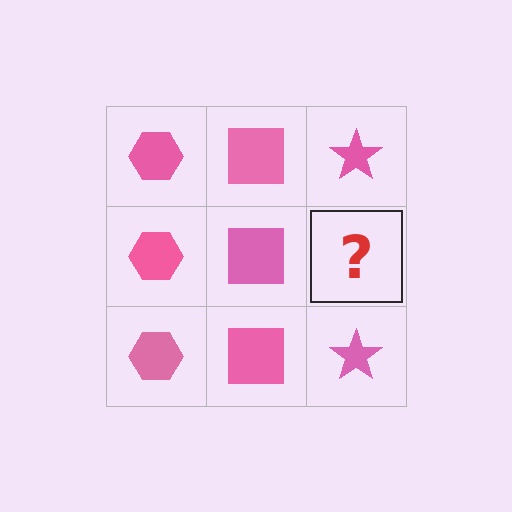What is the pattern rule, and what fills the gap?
The rule is that each column has a consistent shape. The gap should be filled with a pink star.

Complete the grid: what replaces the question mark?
The question mark should be replaced with a pink star.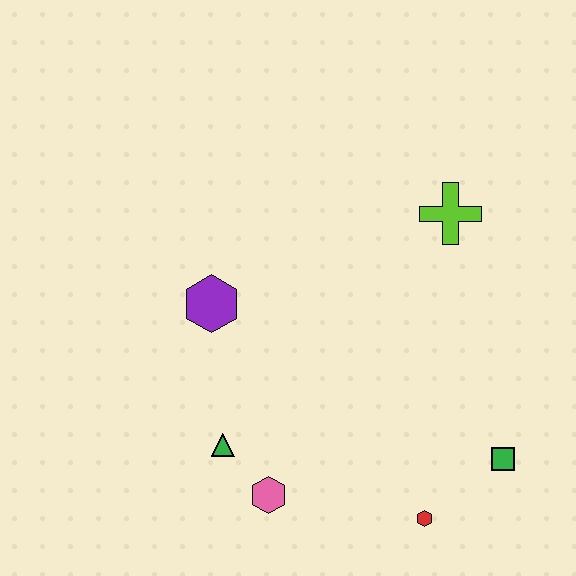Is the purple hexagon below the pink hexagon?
No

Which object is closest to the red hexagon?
The green square is closest to the red hexagon.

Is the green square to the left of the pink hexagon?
No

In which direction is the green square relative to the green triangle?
The green square is to the right of the green triangle.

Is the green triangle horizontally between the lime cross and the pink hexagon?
No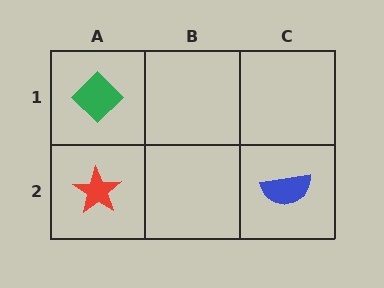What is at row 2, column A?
A red star.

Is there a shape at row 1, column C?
No, that cell is empty.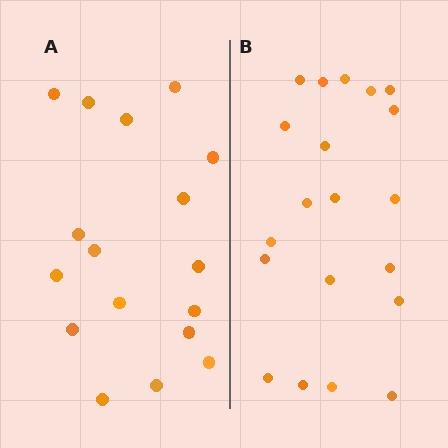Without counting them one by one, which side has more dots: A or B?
Region B (the right region) has more dots.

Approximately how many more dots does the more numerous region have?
Region B has just a few more — roughly 2 or 3 more dots than region A.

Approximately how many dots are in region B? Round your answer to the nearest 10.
About 20 dots.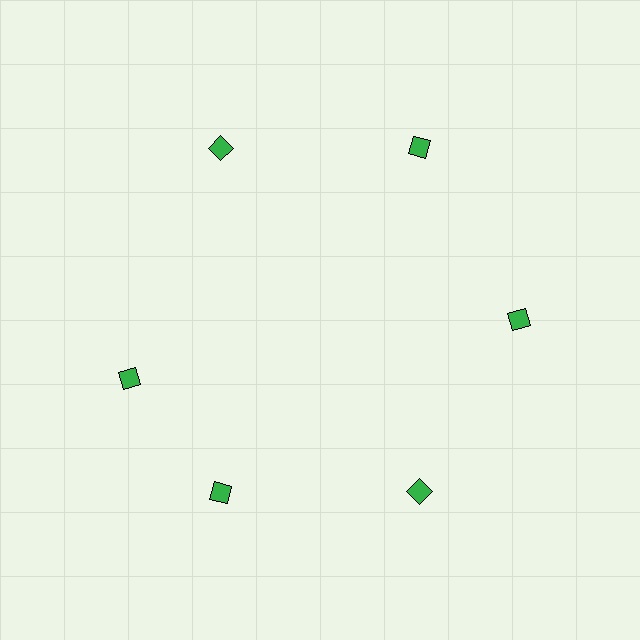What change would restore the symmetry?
The symmetry would be restored by rotating it back into even spacing with its neighbors so that all 6 squares sit at equal angles and equal distance from the center.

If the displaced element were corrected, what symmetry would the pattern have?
It would have 6-fold rotational symmetry — the pattern would map onto itself every 60 degrees.